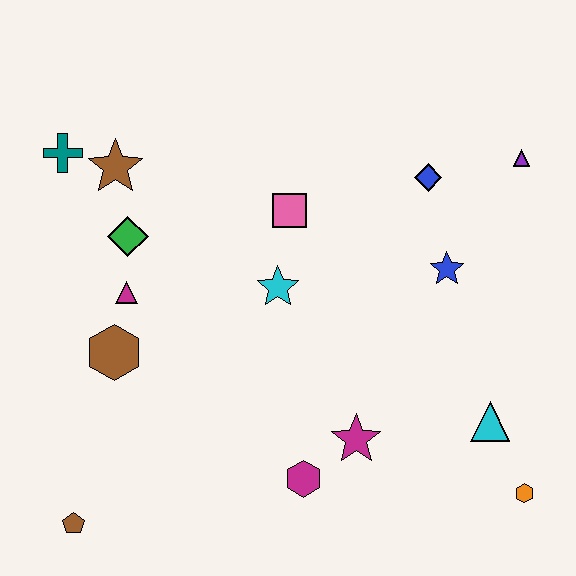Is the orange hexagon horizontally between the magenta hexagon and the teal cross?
No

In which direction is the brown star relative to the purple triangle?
The brown star is to the left of the purple triangle.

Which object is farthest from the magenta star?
The teal cross is farthest from the magenta star.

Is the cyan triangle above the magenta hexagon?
Yes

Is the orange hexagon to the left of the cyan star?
No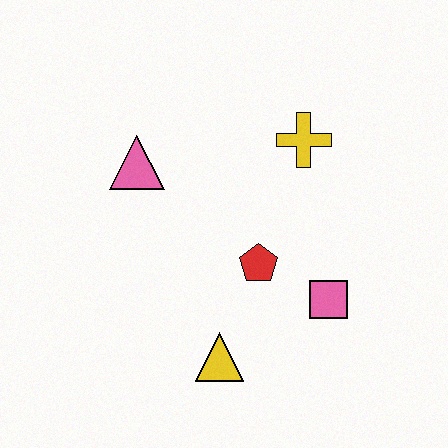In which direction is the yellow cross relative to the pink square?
The yellow cross is above the pink square.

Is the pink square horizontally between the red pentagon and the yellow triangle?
No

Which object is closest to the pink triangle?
The red pentagon is closest to the pink triangle.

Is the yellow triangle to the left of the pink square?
Yes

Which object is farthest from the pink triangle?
The pink square is farthest from the pink triangle.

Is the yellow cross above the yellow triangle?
Yes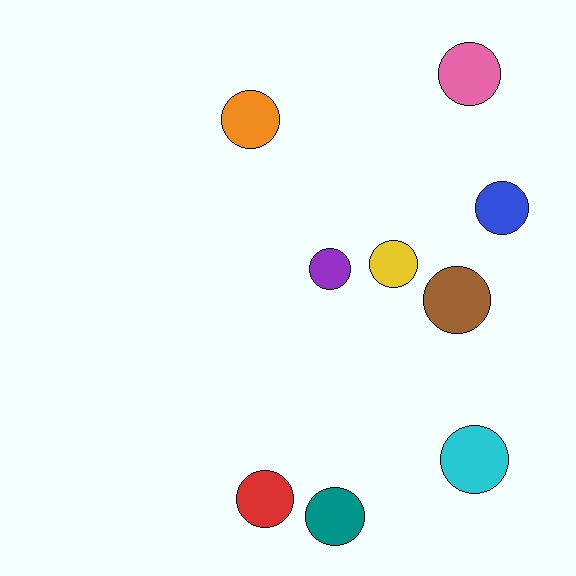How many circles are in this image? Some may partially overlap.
There are 9 circles.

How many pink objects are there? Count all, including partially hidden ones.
There is 1 pink object.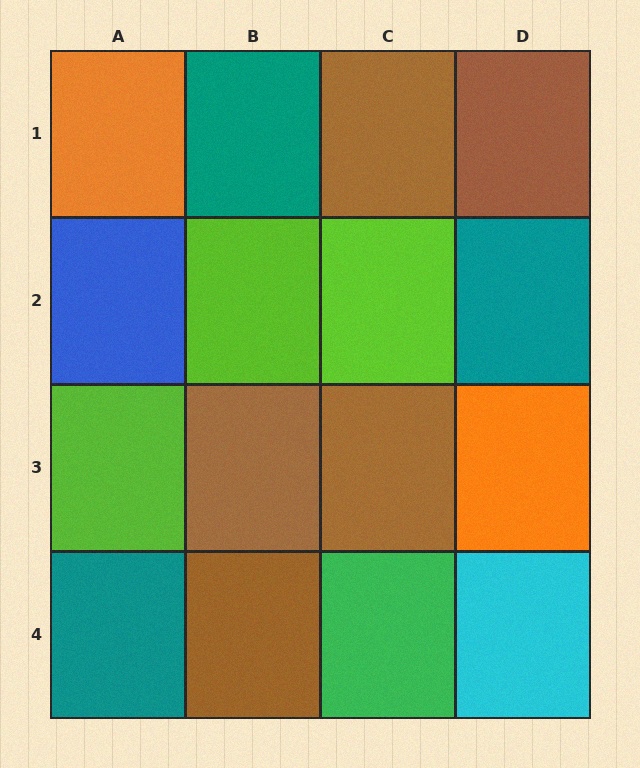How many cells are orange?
2 cells are orange.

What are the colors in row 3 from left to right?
Lime, brown, brown, orange.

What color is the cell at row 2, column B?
Lime.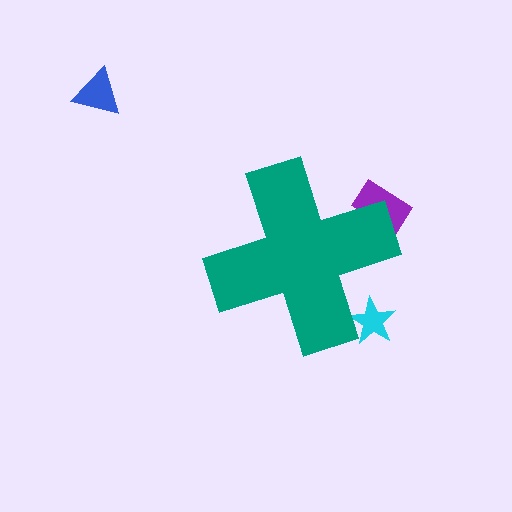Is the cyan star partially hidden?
Yes, the cyan star is partially hidden behind the teal cross.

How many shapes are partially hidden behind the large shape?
2 shapes are partially hidden.